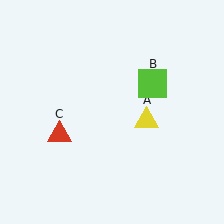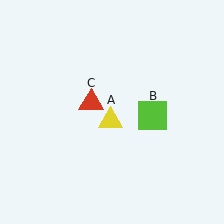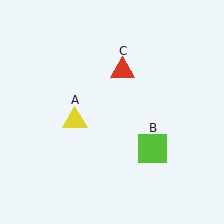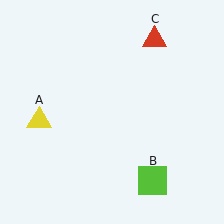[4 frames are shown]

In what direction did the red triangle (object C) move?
The red triangle (object C) moved up and to the right.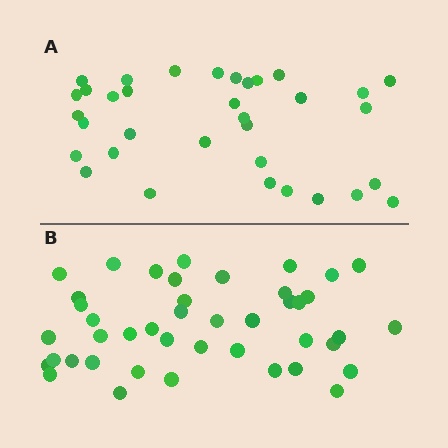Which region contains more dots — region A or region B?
Region B (the bottom region) has more dots.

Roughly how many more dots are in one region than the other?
Region B has roughly 8 or so more dots than region A.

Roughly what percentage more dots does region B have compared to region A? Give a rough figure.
About 25% more.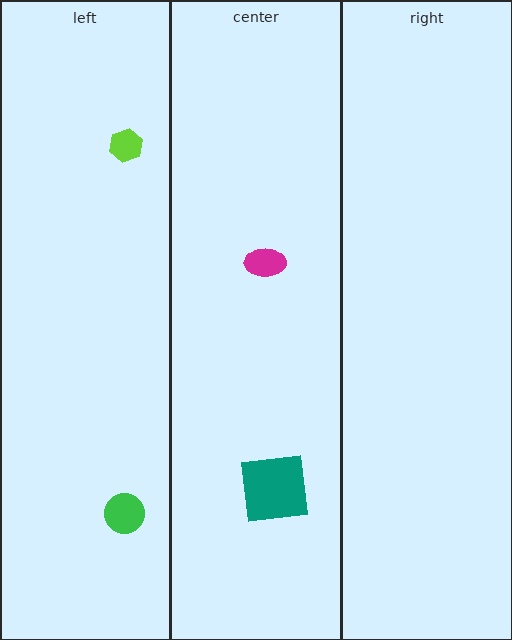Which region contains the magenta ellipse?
The center region.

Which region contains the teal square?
The center region.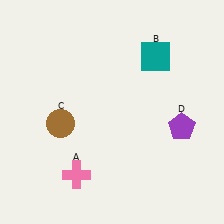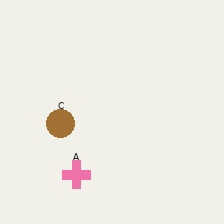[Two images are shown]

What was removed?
The purple pentagon (D), the teal square (B) were removed in Image 2.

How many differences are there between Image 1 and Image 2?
There are 2 differences between the two images.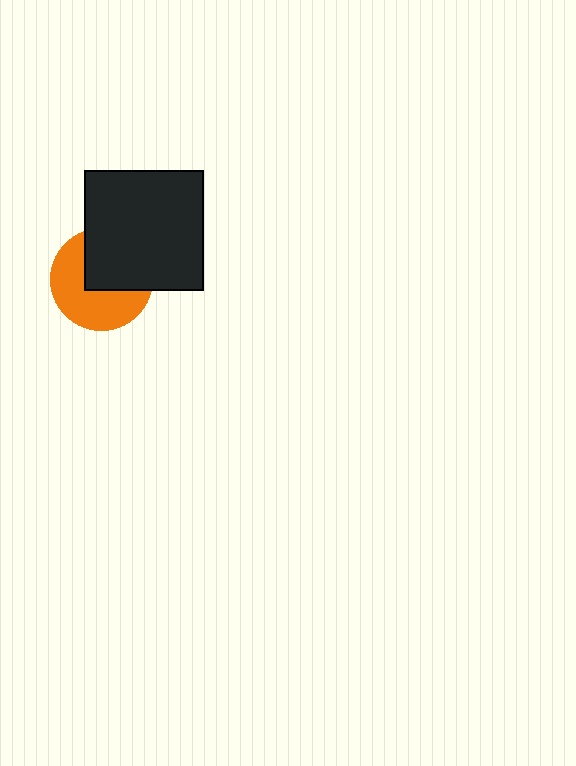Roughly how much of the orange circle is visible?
About half of it is visible (roughly 54%).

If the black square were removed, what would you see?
You would see the complete orange circle.